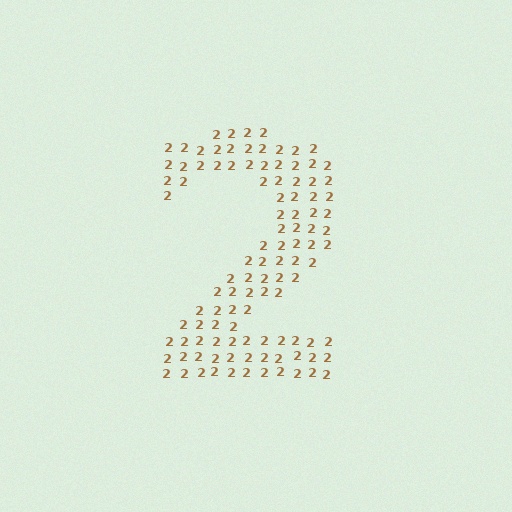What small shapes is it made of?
It is made of small digit 2's.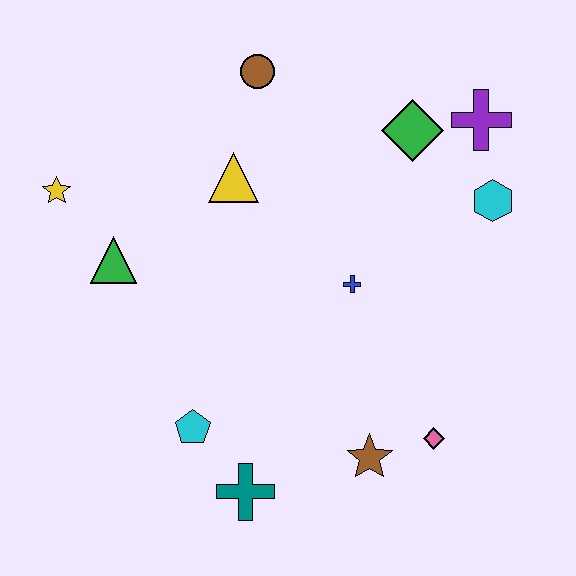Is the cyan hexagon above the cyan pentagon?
Yes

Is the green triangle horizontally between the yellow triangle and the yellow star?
Yes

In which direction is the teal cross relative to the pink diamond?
The teal cross is to the left of the pink diamond.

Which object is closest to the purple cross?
The green diamond is closest to the purple cross.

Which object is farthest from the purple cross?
The teal cross is farthest from the purple cross.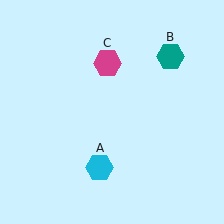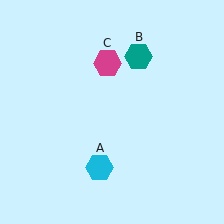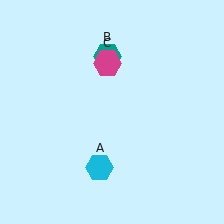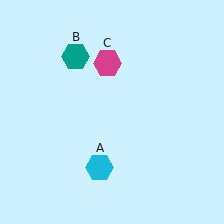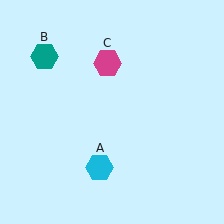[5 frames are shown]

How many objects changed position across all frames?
1 object changed position: teal hexagon (object B).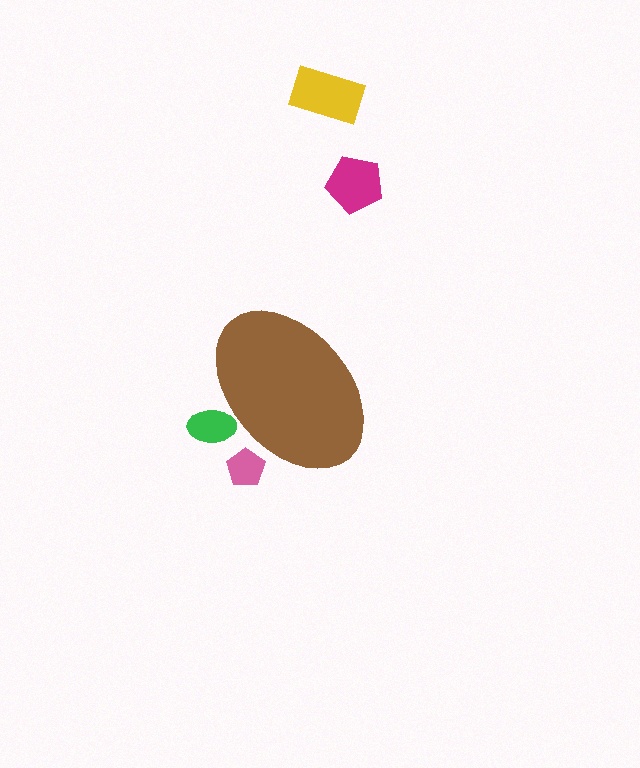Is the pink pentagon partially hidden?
Yes, the pink pentagon is partially hidden behind the brown ellipse.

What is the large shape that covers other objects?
A brown ellipse.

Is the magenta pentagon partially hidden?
No, the magenta pentagon is fully visible.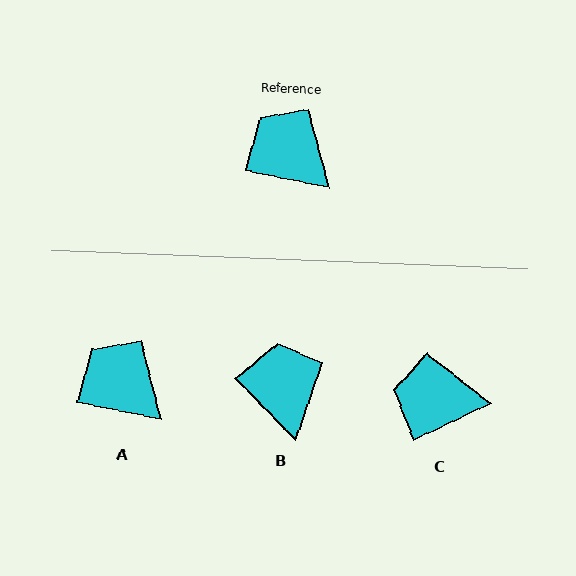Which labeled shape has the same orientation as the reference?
A.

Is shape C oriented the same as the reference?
No, it is off by about 37 degrees.